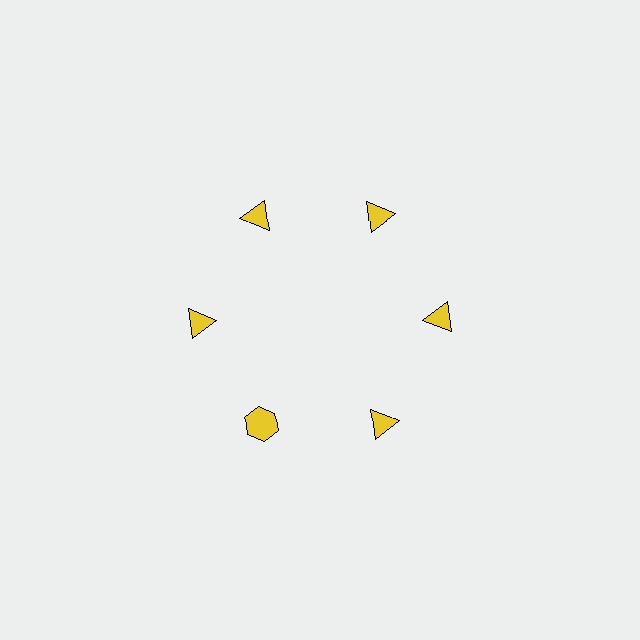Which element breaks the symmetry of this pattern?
The yellow hexagon at roughly the 7 o'clock position breaks the symmetry. All other shapes are yellow triangles.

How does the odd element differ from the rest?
It has a different shape: hexagon instead of triangle.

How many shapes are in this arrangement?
There are 6 shapes arranged in a ring pattern.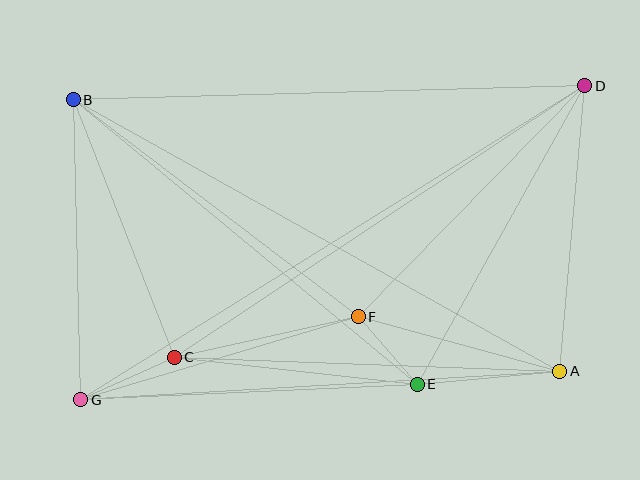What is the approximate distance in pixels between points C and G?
The distance between C and G is approximately 102 pixels.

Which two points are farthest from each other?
Points D and G are farthest from each other.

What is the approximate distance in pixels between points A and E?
The distance between A and E is approximately 143 pixels.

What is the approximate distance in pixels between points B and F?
The distance between B and F is approximately 358 pixels.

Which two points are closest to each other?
Points E and F are closest to each other.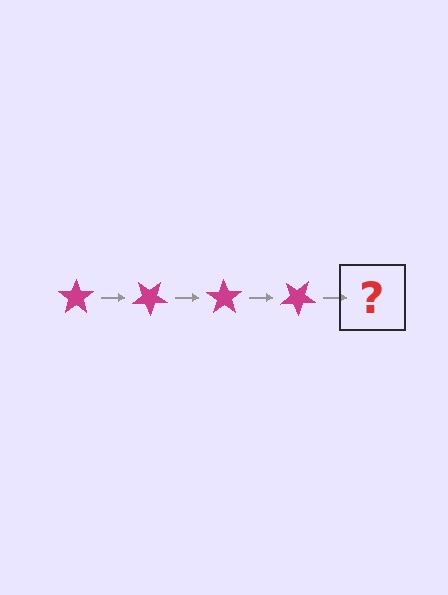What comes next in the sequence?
The next element should be a magenta star rotated 140 degrees.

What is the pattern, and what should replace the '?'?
The pattern is that the star rotates 35 degrees each step. The '?' should be a magenta star rotated 140 degrees.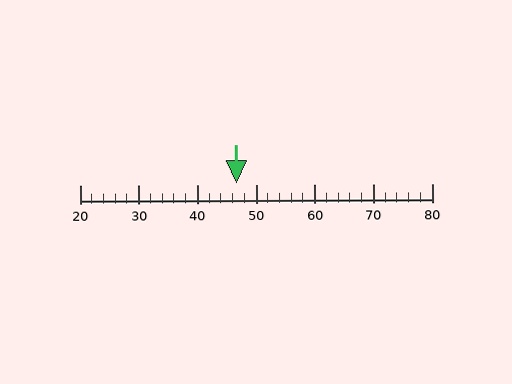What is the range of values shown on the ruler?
The ruler shows values from 20 to 80.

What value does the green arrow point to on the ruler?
The green arrow points to approximately 47.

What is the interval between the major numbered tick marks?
The major tick marks are spaced 10 units apart.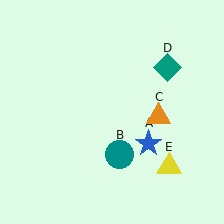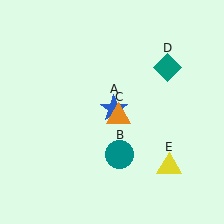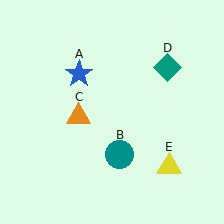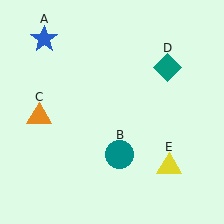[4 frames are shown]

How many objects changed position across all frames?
2 objects changed position: blue star (object A), orange triangle (object C).